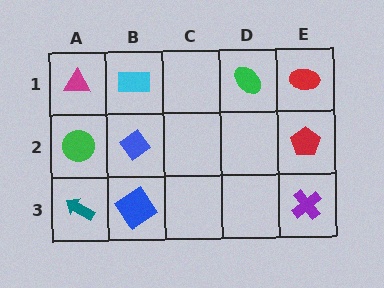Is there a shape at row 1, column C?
No, that cell is empty.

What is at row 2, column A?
A green circle.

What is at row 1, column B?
A cyan rectangle.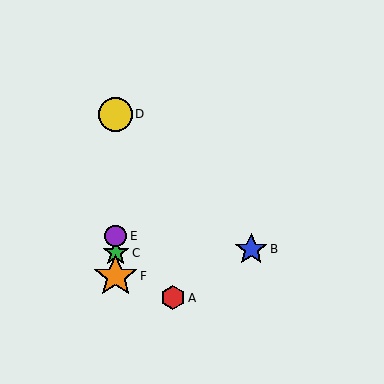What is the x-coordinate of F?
Object F is at x≈116.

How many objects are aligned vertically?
4 objects (C, D, E, F) are aligned vertically.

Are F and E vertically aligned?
Yes, both are at x≈116.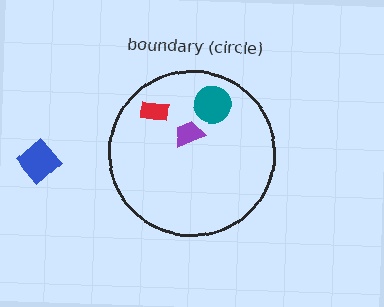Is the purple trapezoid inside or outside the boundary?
Inside.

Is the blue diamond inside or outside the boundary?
Outside.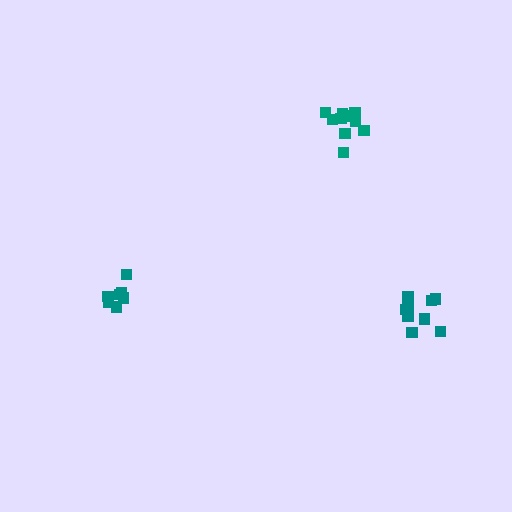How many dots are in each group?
Group 1: 10 dots, Group 2: 7 dots, Group 3: 10 dots (27 total).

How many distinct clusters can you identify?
There are 3 distinct clusters.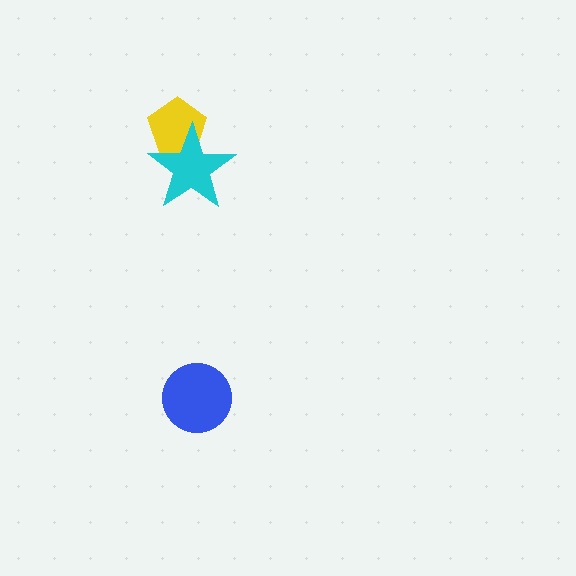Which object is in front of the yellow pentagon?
The cyan star is in front of the yellow pentagon.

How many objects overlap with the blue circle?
0 objects overlap with the blue circle.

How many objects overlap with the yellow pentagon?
1 object overlaps with the yellow pentagon.